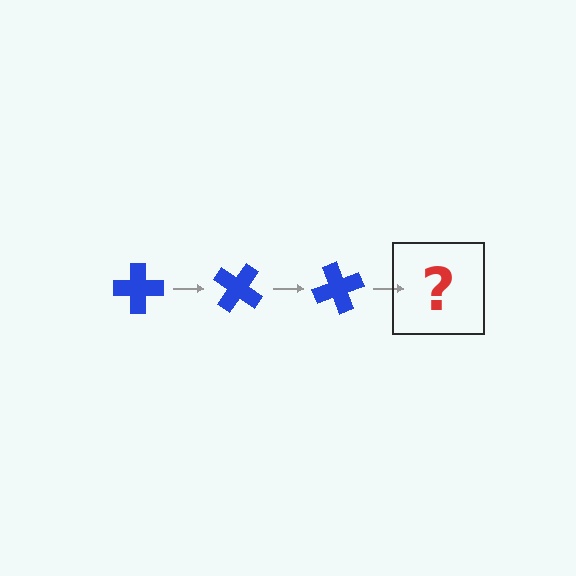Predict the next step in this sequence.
The next step is a blue cross rotated 105 degrees.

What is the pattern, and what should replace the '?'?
The pattern is that the cross rotates 35 degrees each step. The '?' should be a blue cross rotated 105 degrees.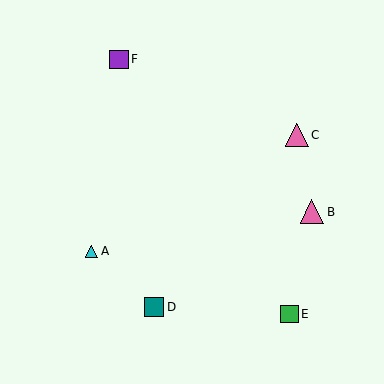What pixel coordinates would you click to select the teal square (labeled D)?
Click at (154, 307) to select the teal square D.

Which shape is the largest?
The pink triangle (labeled B) is the largest.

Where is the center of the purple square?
The center of the purple square is at (119, 59).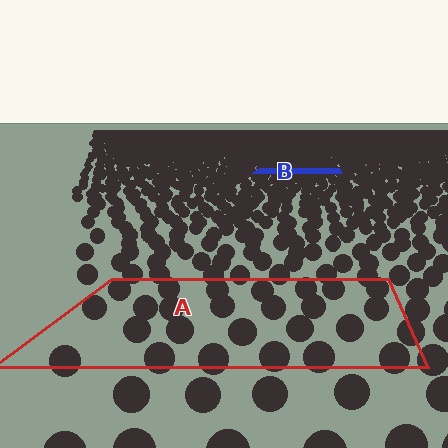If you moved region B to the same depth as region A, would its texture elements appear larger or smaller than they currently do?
They would appear larger. At a closer depth, the same texture elements are projected at a bigger on-screen size.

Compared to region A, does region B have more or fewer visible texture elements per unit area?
Region B has more texture elements per unit area — they are packed more densely because it is farther away.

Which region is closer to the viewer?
Region A is closer. The texture elements there are larger and more spread out.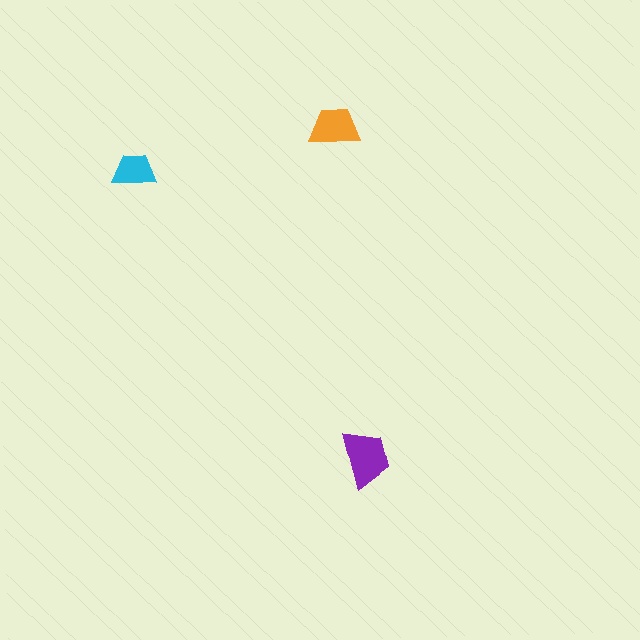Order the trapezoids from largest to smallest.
the purple one, the orange one, the cyan one.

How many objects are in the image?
There are 3 objects in the image.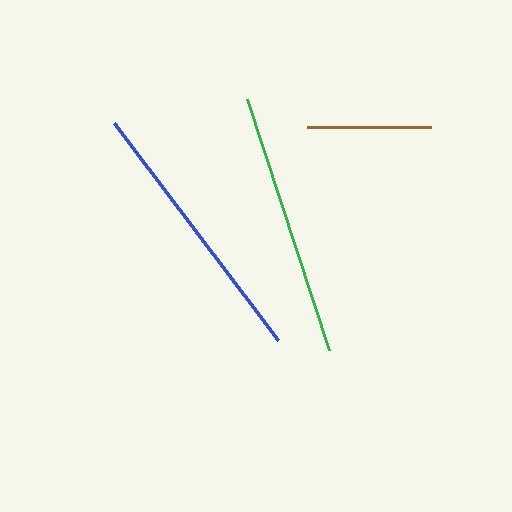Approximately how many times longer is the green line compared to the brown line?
The green line is approximately 2.1 times the length of the brown line.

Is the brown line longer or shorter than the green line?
The green line is longer than the brown line.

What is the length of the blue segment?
The blue segment is approximately 272 pixels long.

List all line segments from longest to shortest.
From longest to shortest: blue, green, brown.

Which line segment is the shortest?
The brown line is the shortest at approximately 124 pixels.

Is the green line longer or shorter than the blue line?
The blue line is longer than the green line.